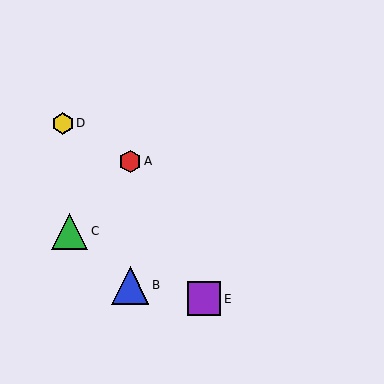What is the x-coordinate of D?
Object D is at x≈63.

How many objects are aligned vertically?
2 objects (A, B) are aligned vertically.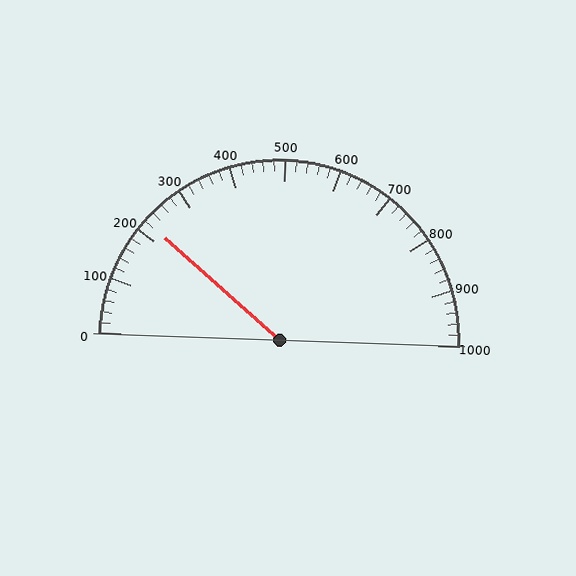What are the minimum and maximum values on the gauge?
The gauge ranges from 0 to 1000.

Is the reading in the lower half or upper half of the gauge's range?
The reading is in the lower half of the range (0 to 1000).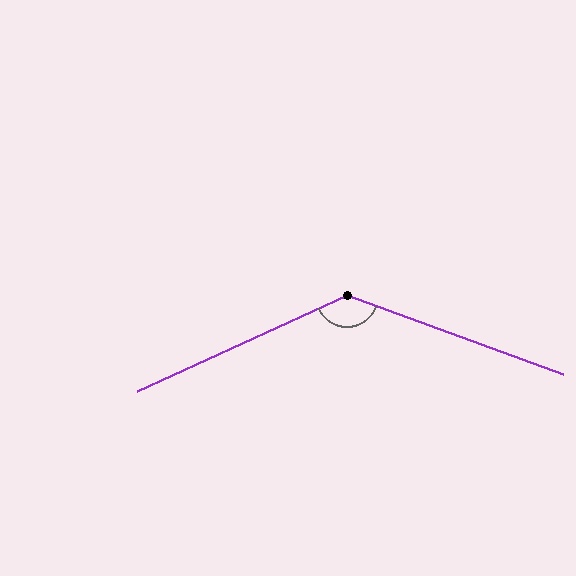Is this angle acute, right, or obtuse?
It is obtuse.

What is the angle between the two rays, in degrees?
Approximately 135 degrees.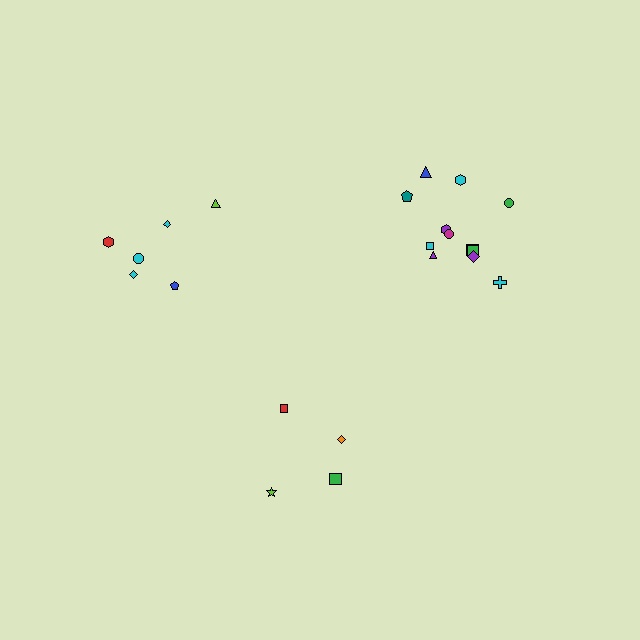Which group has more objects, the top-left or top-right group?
The top-right group.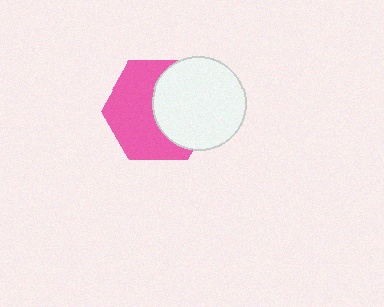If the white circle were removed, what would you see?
You would see the complete pink hexagon.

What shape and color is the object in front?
The object in front is a white circle.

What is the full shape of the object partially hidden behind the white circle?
The partially hidden object is a pink hexagon.